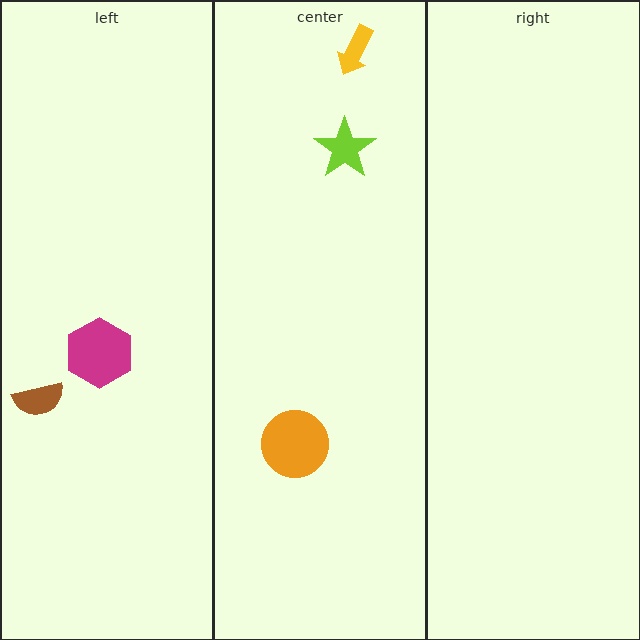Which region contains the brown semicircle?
The left region.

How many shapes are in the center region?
3.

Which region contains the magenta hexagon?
The left region.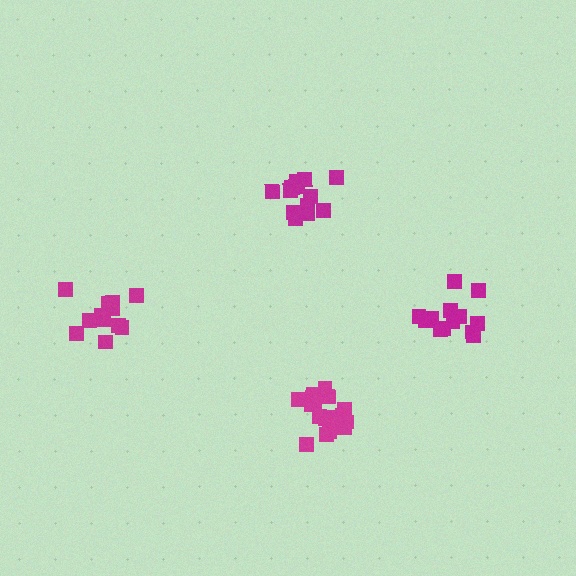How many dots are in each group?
Group 1: 13 dots, Group 2: 13 dots, Group 3: 17 dots, Group 4: 13 dots (56 total).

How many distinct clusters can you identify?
There are 4 distinct clusters.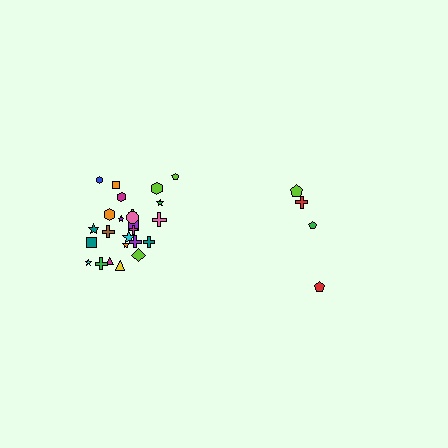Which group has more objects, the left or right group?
The left group.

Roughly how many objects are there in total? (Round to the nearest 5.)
Roughly 30 objects in total.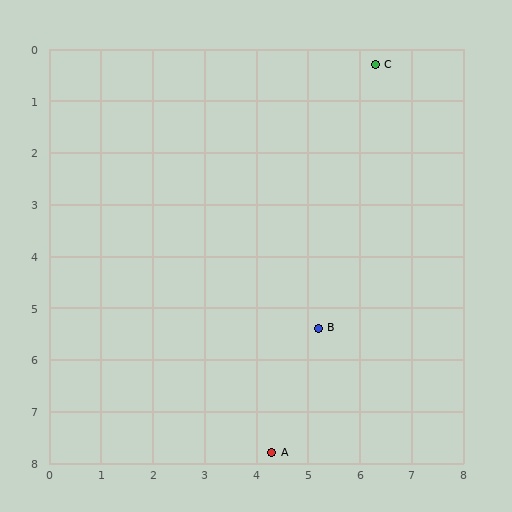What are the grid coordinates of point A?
Point A is at approximately (4.3, 7.8).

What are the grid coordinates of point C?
Point C is at approximately (6.3, 0.3).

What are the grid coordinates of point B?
Point B is at approximately (5.2, 5.4).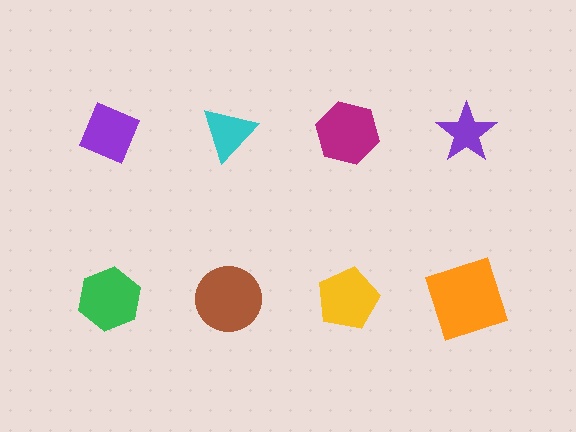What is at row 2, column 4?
An orange square.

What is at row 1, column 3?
A magenta hexagon.